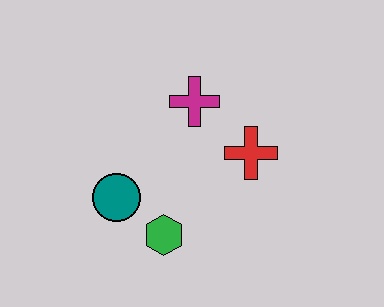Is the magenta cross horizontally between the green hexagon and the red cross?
Yes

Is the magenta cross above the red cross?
Yes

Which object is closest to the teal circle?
The green hexagon is closest to the teal circle.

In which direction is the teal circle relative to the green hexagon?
The teal circle is to the left of the green hexagon.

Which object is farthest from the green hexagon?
The magenta cross is farthest from the green hexagon.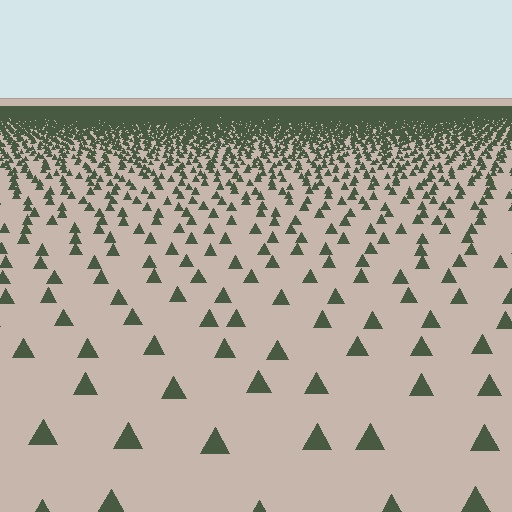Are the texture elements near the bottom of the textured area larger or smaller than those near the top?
Larger. Near the bottom, elements are closer to the viewer and appear at a bigger on-screen size.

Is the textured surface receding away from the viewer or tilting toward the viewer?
The surface is receding away from the viewer. Texture elements get smaller and denser toward the top.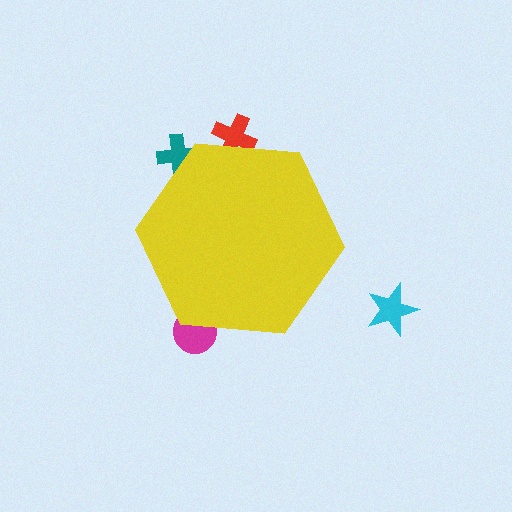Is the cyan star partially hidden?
No, the cyan star is fully visible.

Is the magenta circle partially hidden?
Yes, the magenta circle is partially hidden behind the yellow hexagon.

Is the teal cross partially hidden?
Yes, the teal cross is partially hidden behind the yellow hexagon.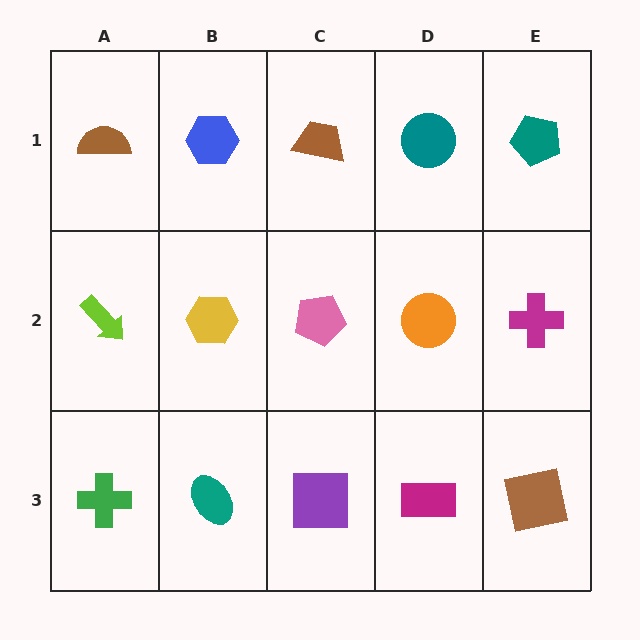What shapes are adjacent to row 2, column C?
A brown trapezoid (row 1, column C), a purple square (row 3, column C), a yellow hexagon (row 2, column B), an orange circle (row 2, column D).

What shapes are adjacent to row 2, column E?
A teal pentagon (row 1, column E), a brown square (row 3, column E), an orange circle (row 2, column D).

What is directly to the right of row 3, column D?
A brown square.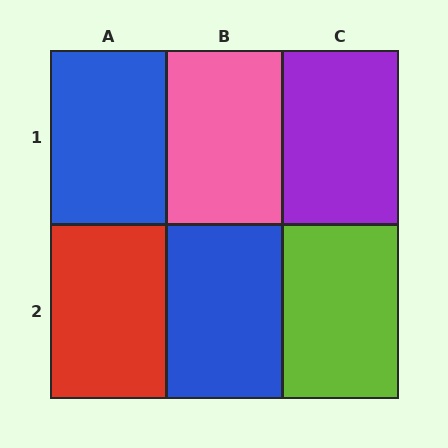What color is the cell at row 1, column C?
Purple.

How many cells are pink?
1 cell is pink.